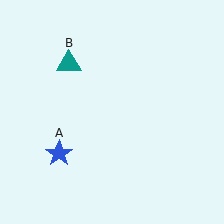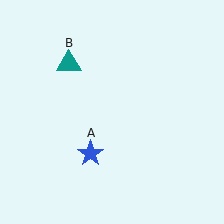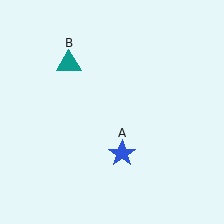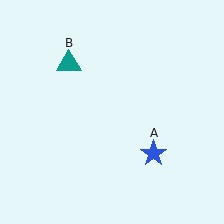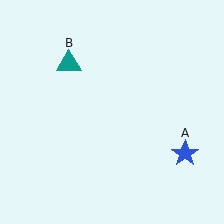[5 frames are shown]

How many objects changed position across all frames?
1 object changed position: blue star (object A).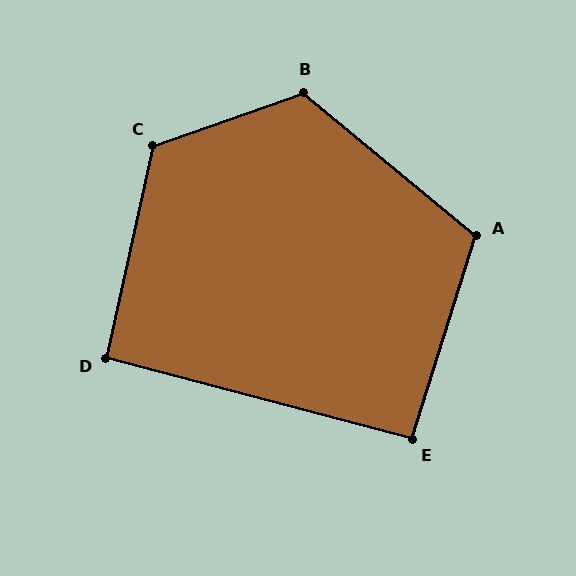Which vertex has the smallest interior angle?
D, at approximately 92 degrees.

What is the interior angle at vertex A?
Approximately 112 degrees (obtuse).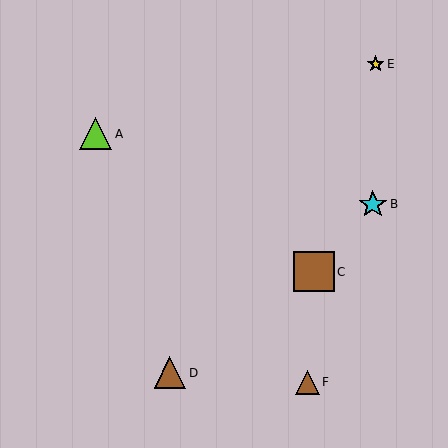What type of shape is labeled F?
Shape F is a brown triangle.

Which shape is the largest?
The brown square (labeled C) is the largest.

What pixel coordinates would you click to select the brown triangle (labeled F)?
Click at (307, 382) to select the brown triangle F.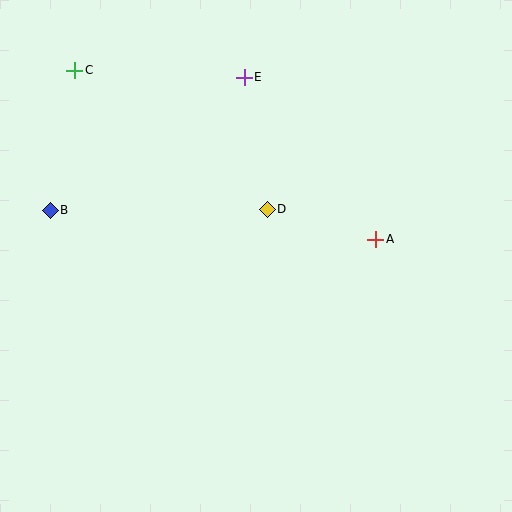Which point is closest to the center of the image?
Point D at (267, 209) is closest to the center.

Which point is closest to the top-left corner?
Point C is closest to the top-left corner.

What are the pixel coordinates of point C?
Point C is at (75, 70).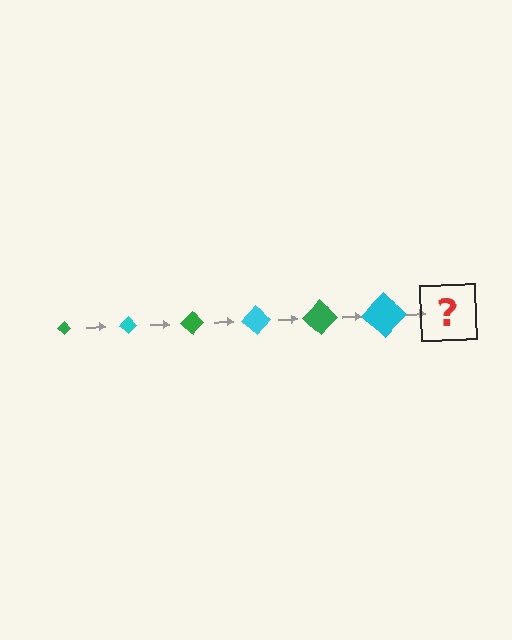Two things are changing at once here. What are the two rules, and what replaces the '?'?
The two rules are that the diamond grows larger each step and the color cycles through green and cyan. The '?' should be a green diamond, larger than the previous one.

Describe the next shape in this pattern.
It should be a green diamond, larger than the previous one.